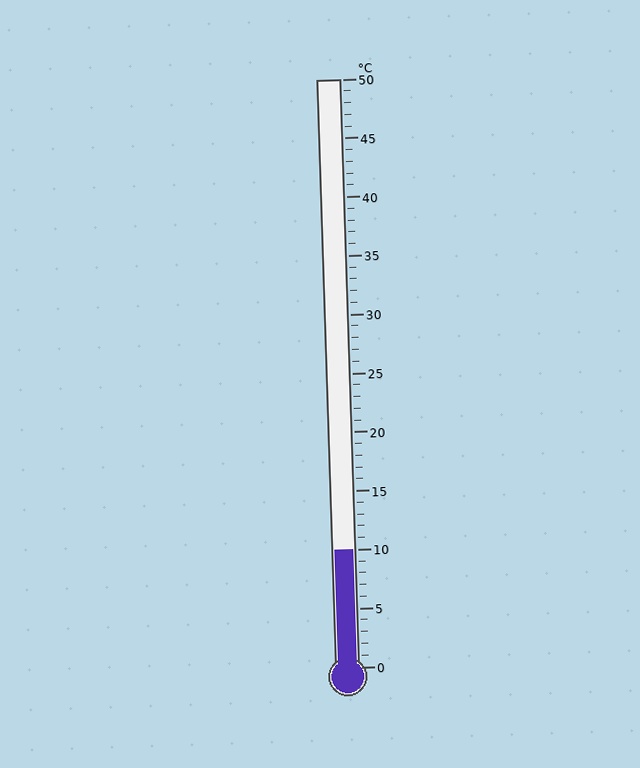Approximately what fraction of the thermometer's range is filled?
The thermometer is filled to approximately 20% of its range.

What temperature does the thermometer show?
The thermometer shows approximately 10°C.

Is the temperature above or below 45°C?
The temperature is below 45°C.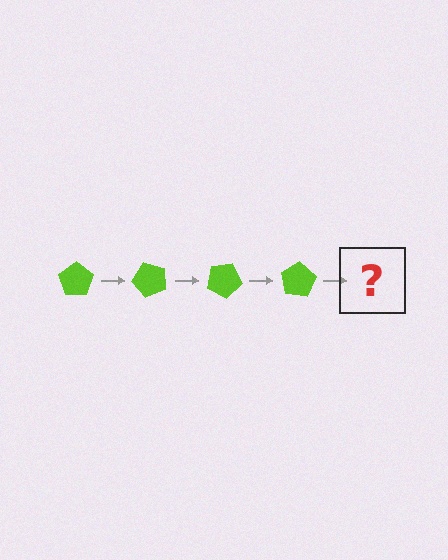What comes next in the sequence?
The next element should be a lime pentagon rotated 200 degrees.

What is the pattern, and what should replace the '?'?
The pattern is that the pentagon rotates 50 degrees each step. The '?' should be a lime pentagon rotated 200 degrees.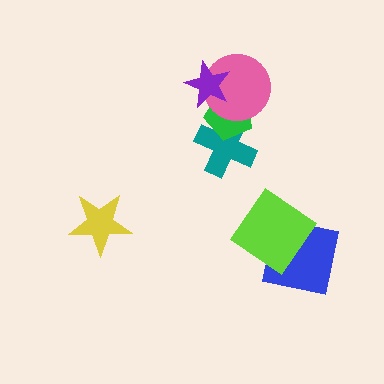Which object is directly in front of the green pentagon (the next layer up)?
The pink circle is directly in front of the green pentagon.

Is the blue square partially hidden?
Yes, it is partially covered by another shape.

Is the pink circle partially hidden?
Yes, it is partially covered by another shape.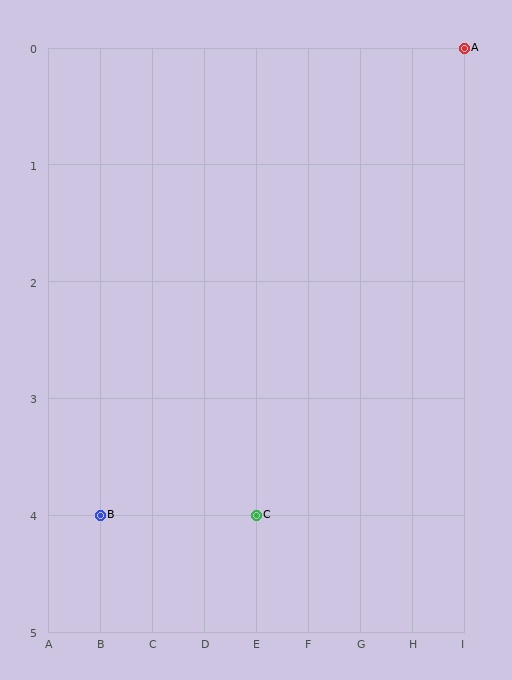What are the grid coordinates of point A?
Point A is at grid coordinates (I, 0).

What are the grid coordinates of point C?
Point C is at grid coordinates (E, 4).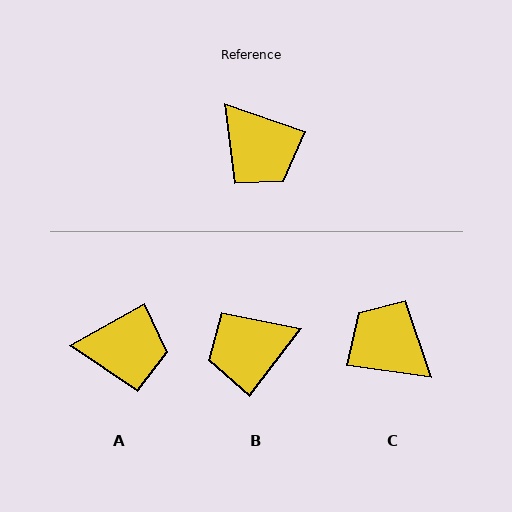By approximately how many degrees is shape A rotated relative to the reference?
Approximately 49 degrees counter-clockwise.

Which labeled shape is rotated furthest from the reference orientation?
C, about 169 degrees away.